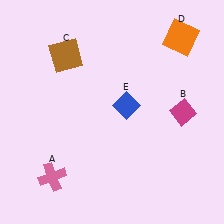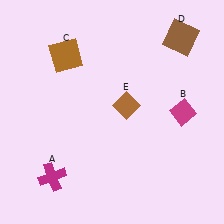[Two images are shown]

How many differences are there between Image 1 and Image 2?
There are 3 differences between the two images.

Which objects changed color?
A changed from pink to magenta. D changed from orange to brown. E changed from blue to brown.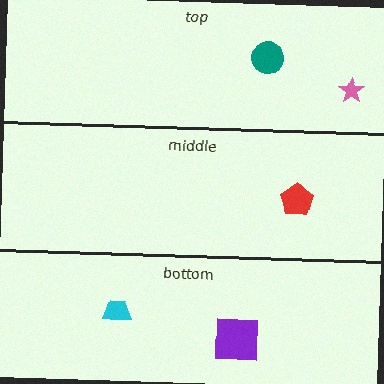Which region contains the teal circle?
The top region.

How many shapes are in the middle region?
1.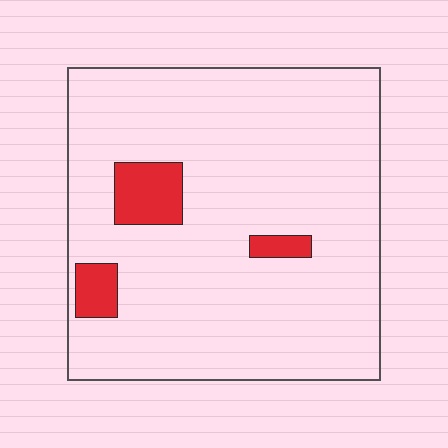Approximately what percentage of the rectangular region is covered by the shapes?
Approximately 10%.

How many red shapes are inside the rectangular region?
3.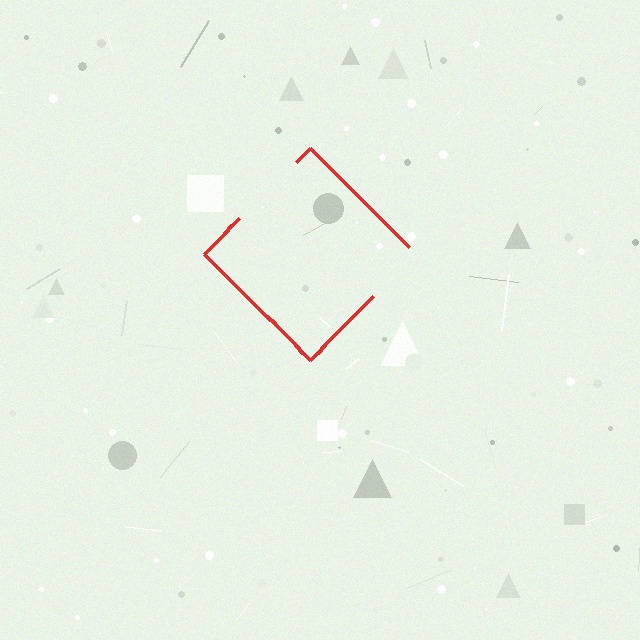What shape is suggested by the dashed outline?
The dashed outline suggests a diamond.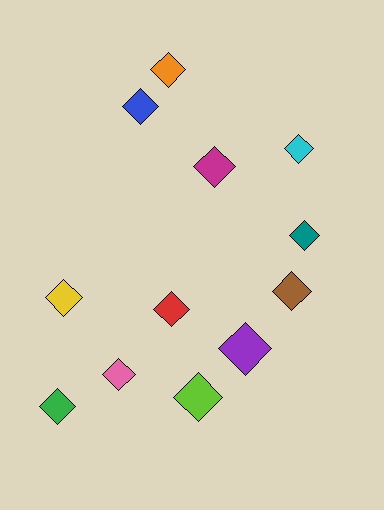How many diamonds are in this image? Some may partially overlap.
There are 12 diamonds.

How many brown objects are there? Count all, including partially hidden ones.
There is 1 brown object.